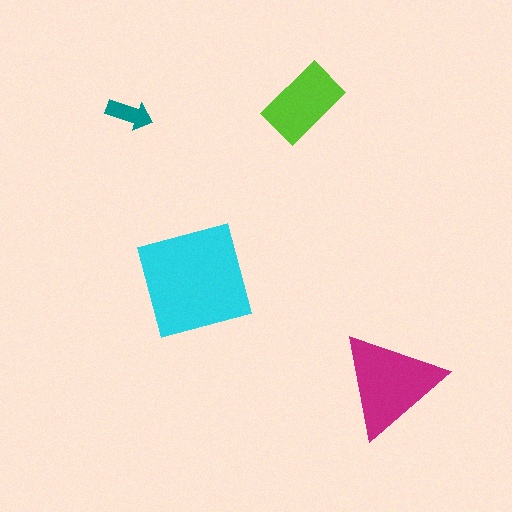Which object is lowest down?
The magenta triangle is bottommost.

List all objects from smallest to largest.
The teal arrow, the lime rectangle, the magenta triangle, the cyan square.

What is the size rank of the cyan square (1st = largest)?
1st.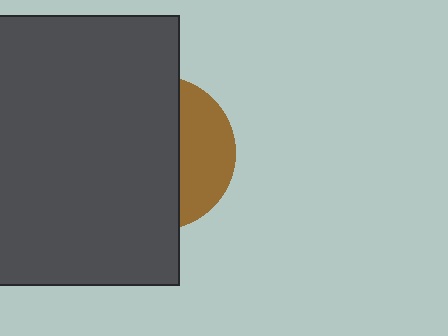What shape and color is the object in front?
The object in front is a dark gray rectangle.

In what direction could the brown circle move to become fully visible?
The brown circle could move right. That would shift it out from behind the dark gray rectangle entirely.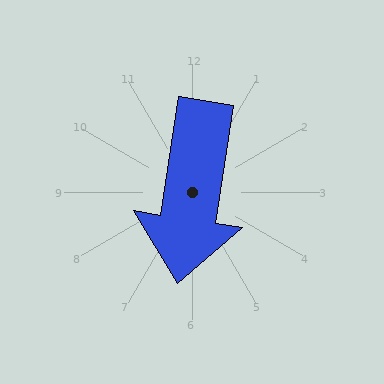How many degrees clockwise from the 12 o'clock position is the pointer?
Approximately 189 degrees.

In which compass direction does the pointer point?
South.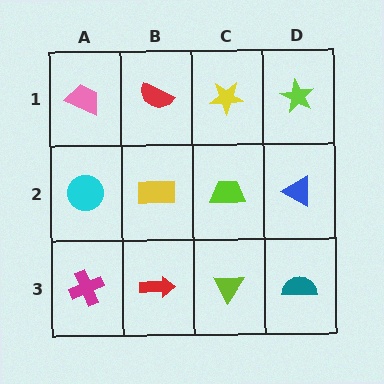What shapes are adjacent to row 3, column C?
A lime trapezoid (row 2, column C), a red arrow (row 3, column B), a teal semicircle (row 3, column D).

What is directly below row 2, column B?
A red arrow.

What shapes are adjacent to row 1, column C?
A lime trapezoid (row 2, column C), a red semicircle (row 1, column B), a lime star (row 1, column D).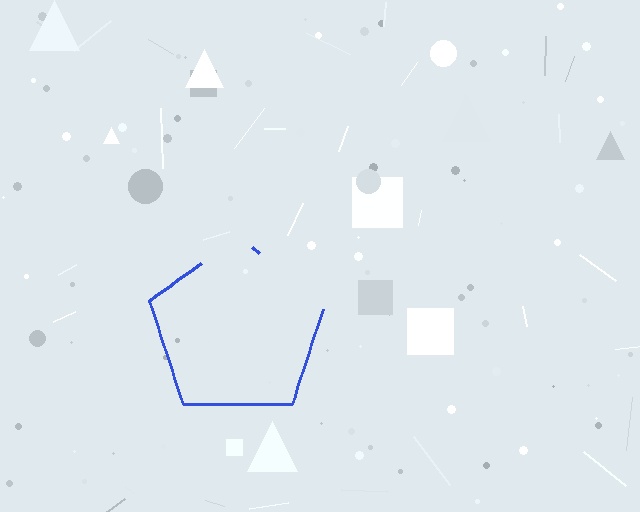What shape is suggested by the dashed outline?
The dashed outline suggests a pentagon.